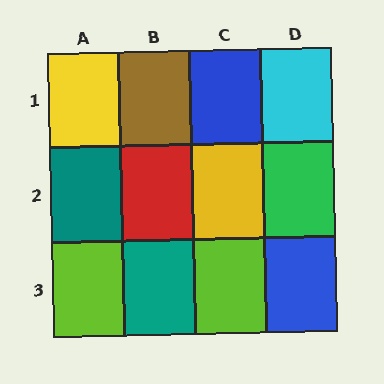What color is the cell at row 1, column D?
Cyan.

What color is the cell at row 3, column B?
Teal.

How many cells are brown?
1 cell is brown.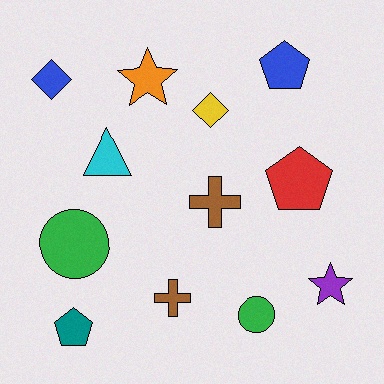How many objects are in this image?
There are 12 objects.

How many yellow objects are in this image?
There is 1 yellow object.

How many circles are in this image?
There are 2 circles.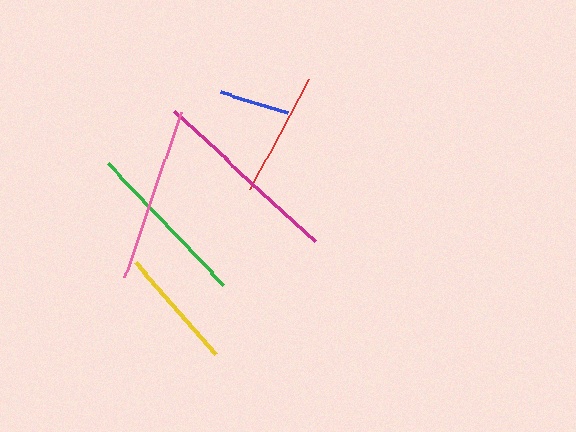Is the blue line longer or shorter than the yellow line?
The yellow line is longer than the blue line.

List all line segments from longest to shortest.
From longest to shortest: magenta, pink, green, red, yellow, blue.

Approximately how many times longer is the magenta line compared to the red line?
The magenta line is approximately 1.5 times the length of the red line.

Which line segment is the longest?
The magenta line is the longest at approximately 191 pixels.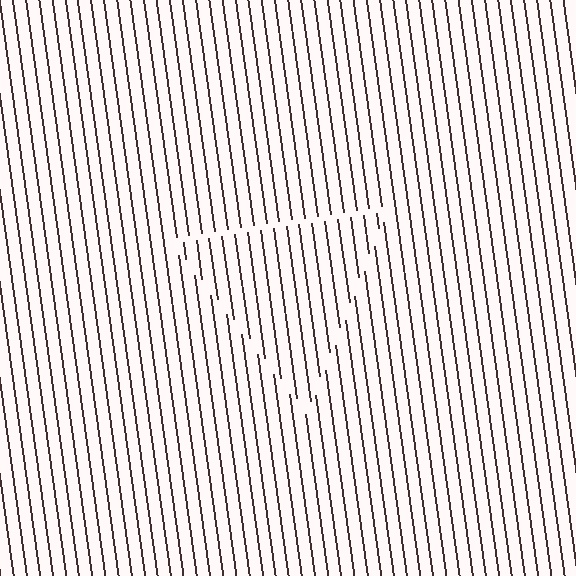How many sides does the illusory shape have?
3 sides — the line-ends trace a triangle.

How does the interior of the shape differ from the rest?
The interior of the shape contains the same grating, shifted by half a period — the contour is defined by the phase discontinuity where line-ends from the inner and outer gratings abut.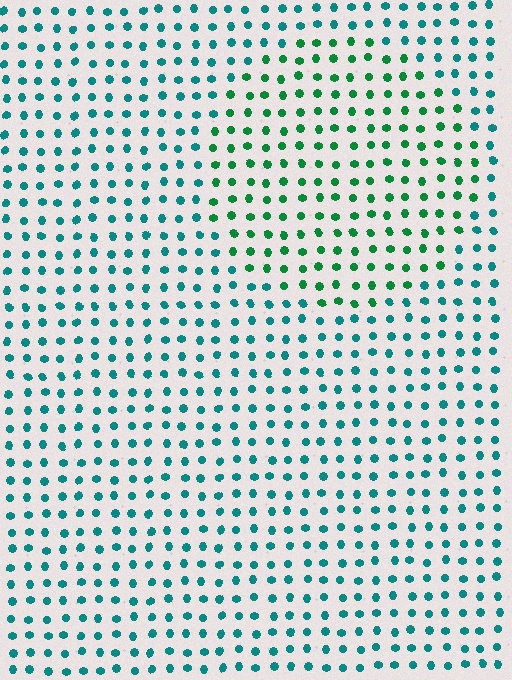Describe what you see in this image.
The image is filled with small teal elements in a uniform arrangement. A circle-shaped region is visible where the elements are tinted to a slightly different hue, forming a subtle color boundary.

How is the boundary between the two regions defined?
The boundary is defined purely by a slight shift in hue (about 36 degrees). Spacing, size, and orientation are identical on both sides.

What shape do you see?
I see a circle.